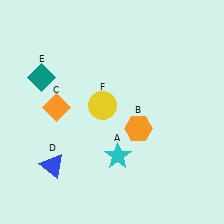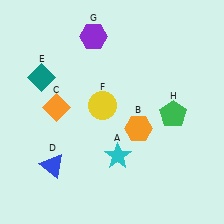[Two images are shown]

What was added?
A purple hexagon (G), a green pentagon (H) were added in Image 2.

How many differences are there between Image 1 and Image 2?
There are 2 differences between the two images.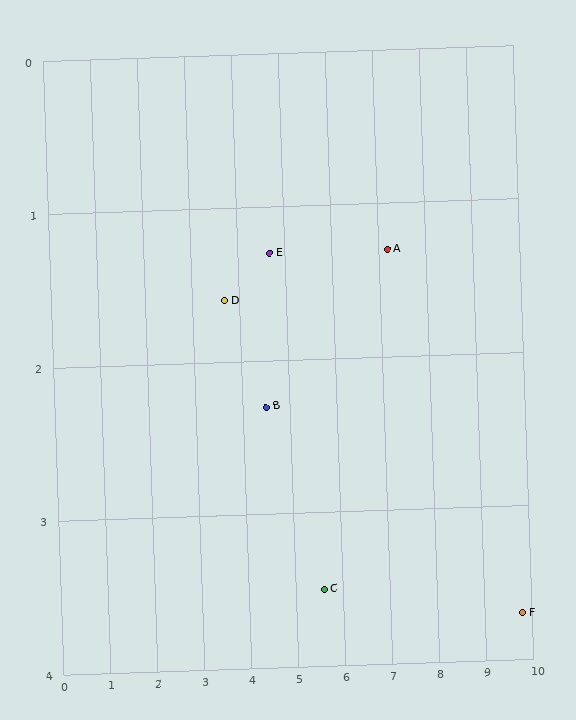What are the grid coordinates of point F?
Point F is at approximately (9.8, 3.7).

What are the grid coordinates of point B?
Point B is at approximately (4.5, 2.3).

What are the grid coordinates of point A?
Point A is at approximately (7.2, 1.3).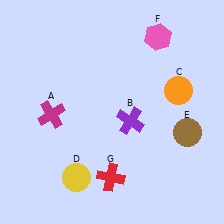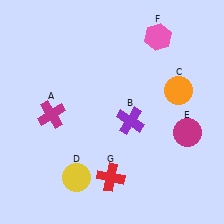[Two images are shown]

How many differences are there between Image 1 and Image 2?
There is 1 difference between the two images.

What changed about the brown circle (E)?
In Image 1, E is brown. In Image 2, it changed to magenta.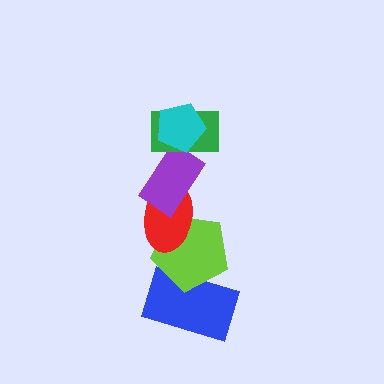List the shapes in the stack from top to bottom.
From top to bottom: the cyan pentagon, the green rectangle, the purple rectangle, the red ellipse, the lime pentagon, the blue rectangle.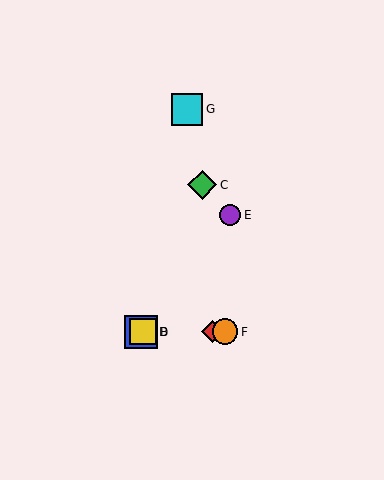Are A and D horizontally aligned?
Yes, both are at y≈332.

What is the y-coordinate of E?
Object E is at y≈215.